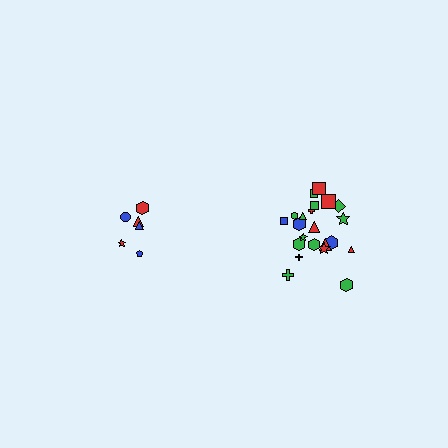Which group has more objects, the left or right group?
The right group.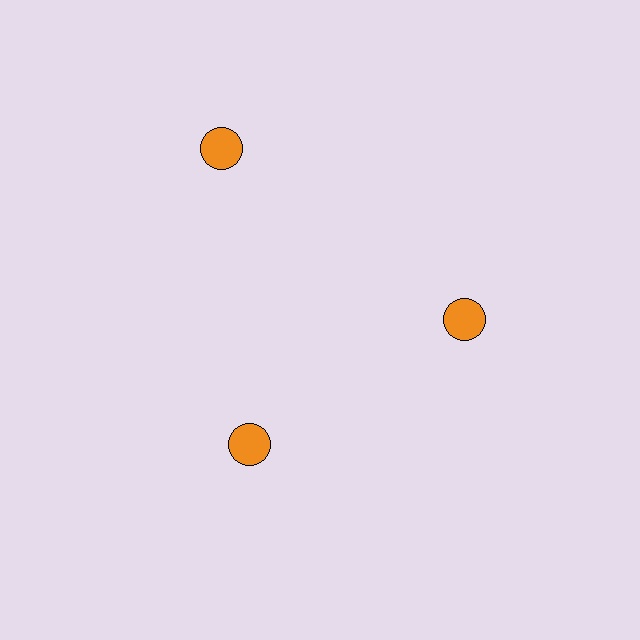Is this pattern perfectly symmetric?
No. The 3 orange circles are arranged in a ring, but one element near the 11 o'clock position is pushed outward from the center, breaking the 3-fold rotational symmetry.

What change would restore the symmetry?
The symmetry would be restored by moving it inward, back onto the ring so that all 3 circles sit at equal angles and equal distance from the center.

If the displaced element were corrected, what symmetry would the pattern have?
It would have 3-fold rotational symmetry — the pattern would map onto itself every 120 degrees.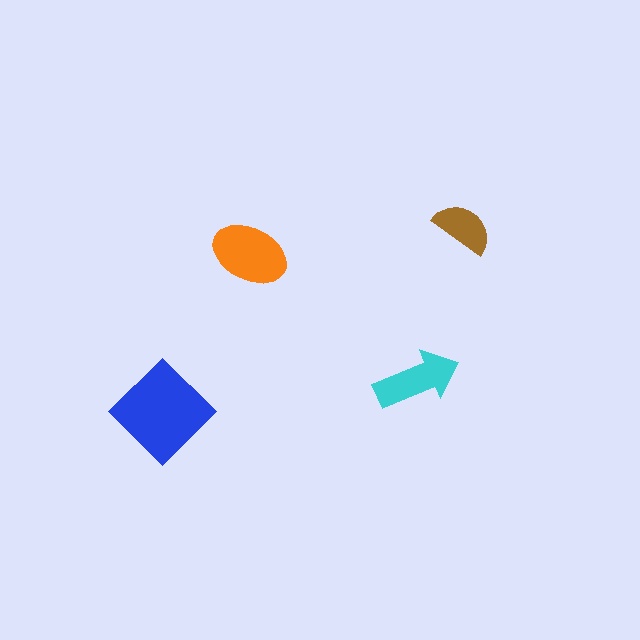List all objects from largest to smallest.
The blue diamond, the orange ellipse, the cyan arrow, the brown semicircle.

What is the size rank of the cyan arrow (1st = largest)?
3rd.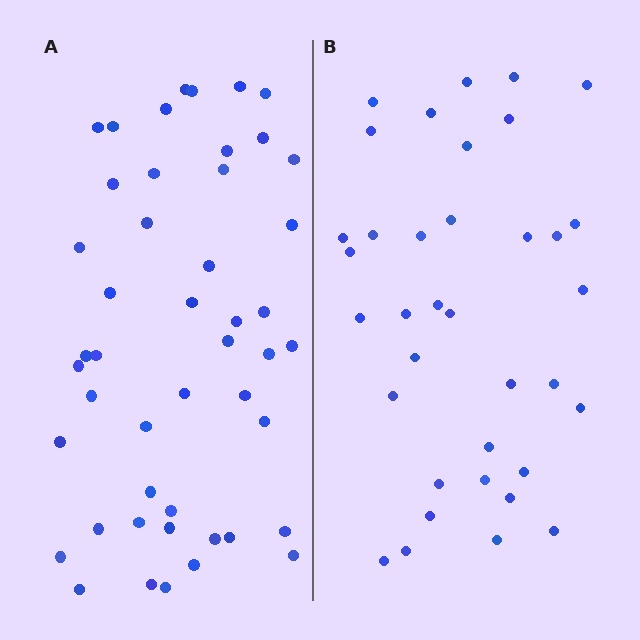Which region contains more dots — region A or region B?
Region A (the left region) has more dots.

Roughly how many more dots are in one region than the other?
Region A has roughly 12 or so more dots than region B.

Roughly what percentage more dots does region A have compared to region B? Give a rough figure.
About 30% more.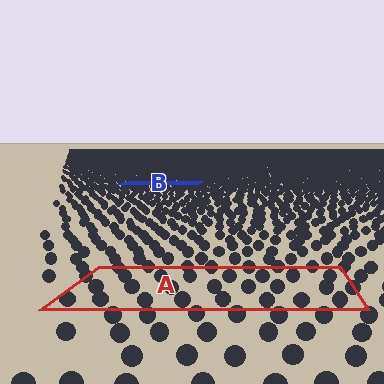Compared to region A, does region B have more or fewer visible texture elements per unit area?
Region B has more texture elements per unit area — they are packed more densely because it is farther away.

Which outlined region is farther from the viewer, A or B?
Region B is farther from the viewer — the texture elements inside it appear smaller and more densely packed.